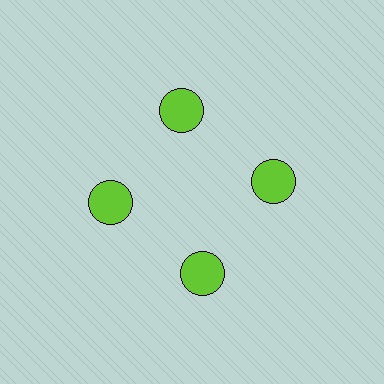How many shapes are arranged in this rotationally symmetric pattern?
There are 4 shapes, arranged in 4 groups of 1.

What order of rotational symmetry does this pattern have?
This pattern has 4-fold rotational symmetry.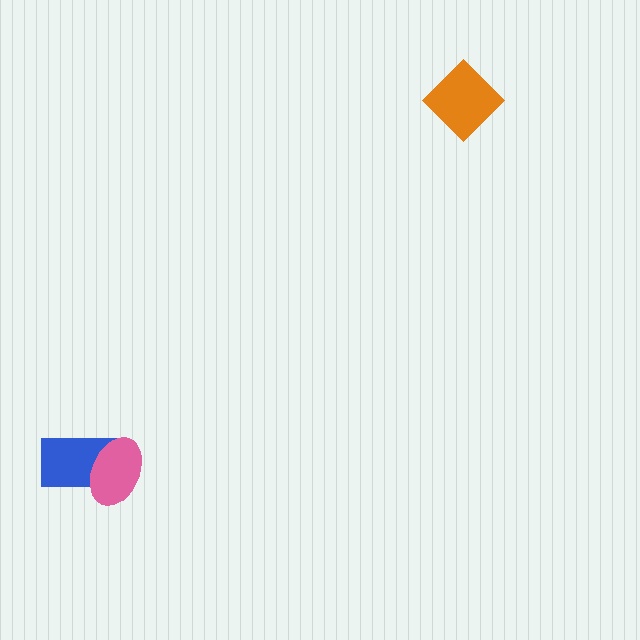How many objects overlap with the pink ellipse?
1 object overlaps with the pink ellipse.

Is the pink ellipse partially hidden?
No, no other shape covers it.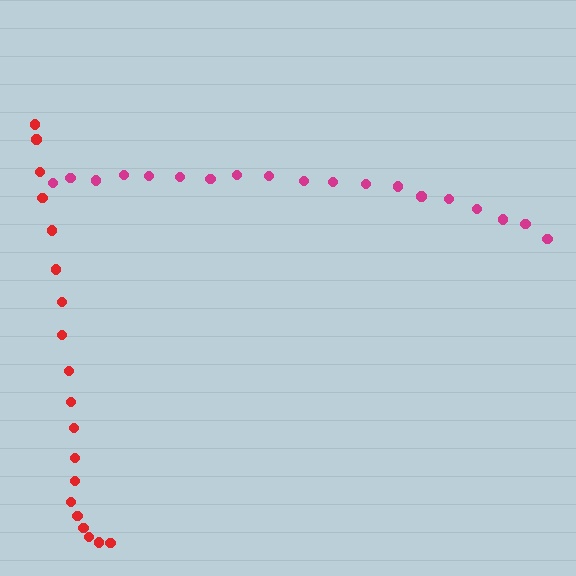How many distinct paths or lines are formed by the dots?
There are 2 distinct paths.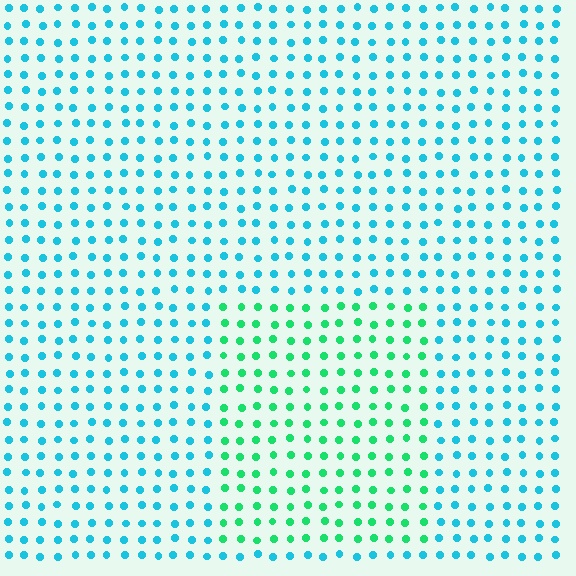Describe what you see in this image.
The image is filled with small cyan elements in a uniform arrangement. A rectangle-shaped region is visible where the elements are tinted to a slightly different hue, forming a subtle color boundary.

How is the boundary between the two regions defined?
The boundary is defined purely by a slight shift in hue (about 43 degrees). Spacing, size, and orientation are identical on both sides.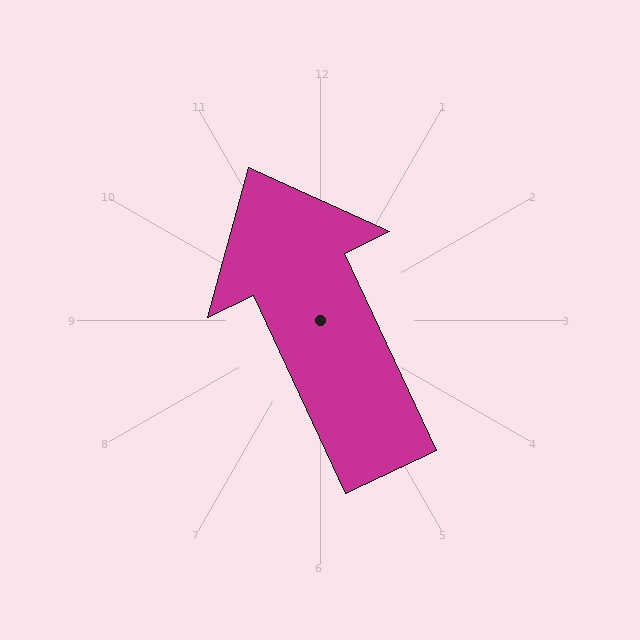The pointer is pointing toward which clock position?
Roughly 11 o'clock.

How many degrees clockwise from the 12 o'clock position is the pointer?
Approximately 335 degrees.